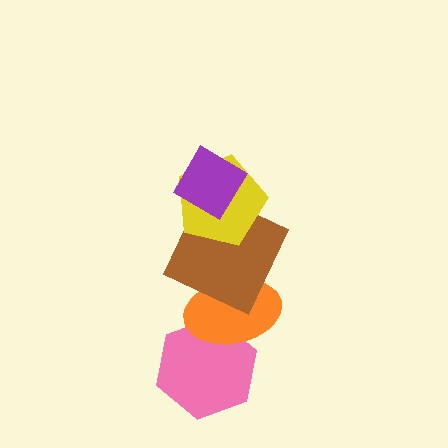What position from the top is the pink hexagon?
The pink hexagon is 5th from the top.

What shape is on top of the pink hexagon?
The orange ellipse is on top of the pink hexagon.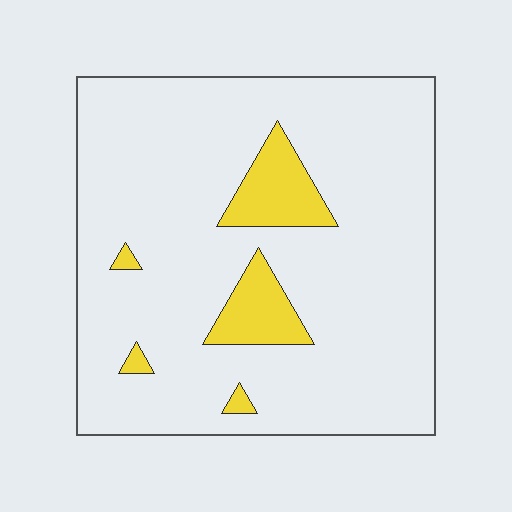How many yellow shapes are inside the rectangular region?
5.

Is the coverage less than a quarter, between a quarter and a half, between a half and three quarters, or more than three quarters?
Less than a quarter.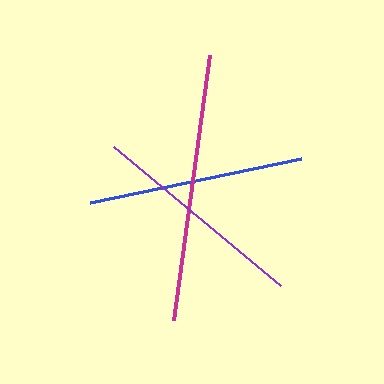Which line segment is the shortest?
The blue line is the shortest at approximately 216 pixels.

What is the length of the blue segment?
The blue segment is approximately 216 pixels long.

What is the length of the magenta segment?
The magenta segment is approximately 268 pixels long.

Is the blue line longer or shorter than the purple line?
The purple line is longer than the blue line.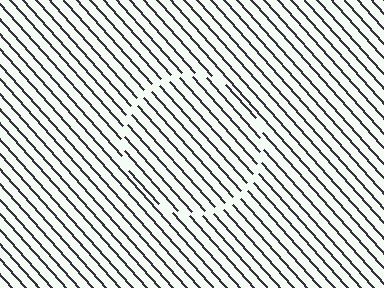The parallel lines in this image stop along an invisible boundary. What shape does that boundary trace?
An illusory circle. The interior of the shape contains the same grating, shifted by half a period — the contour is defined by the phase discontinuity where line-ends from the inner and outer gratings abut.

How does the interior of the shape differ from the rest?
The interior of the shape contains the same grating, shifted by half a period — the contour is defined by the phase discontinuity where line-ends from the inner and outer gratings abut.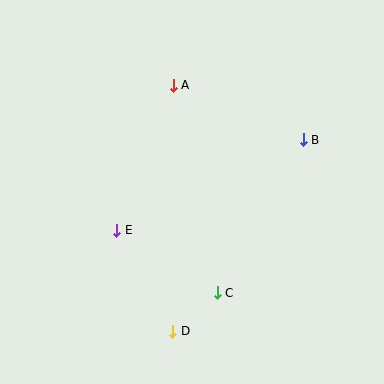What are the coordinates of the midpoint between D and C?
The midpoint between D and C is at (195, 312).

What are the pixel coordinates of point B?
Point B is at (303, 140).